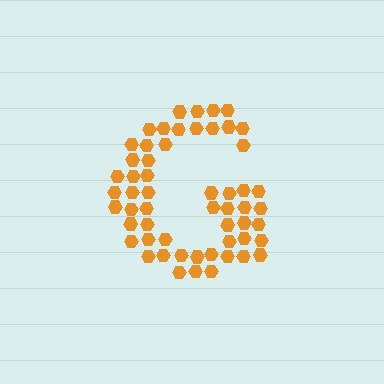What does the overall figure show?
The overall figure shows the letter G.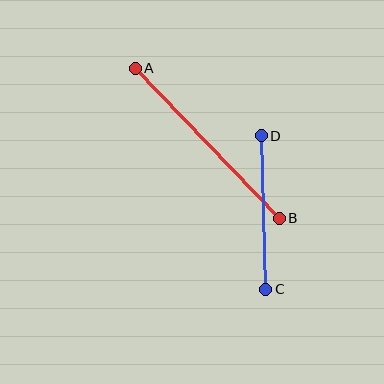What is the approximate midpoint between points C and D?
The midpoint is at approximately (264, 213) pixels.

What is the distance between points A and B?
The distance is approximately 208 pixels.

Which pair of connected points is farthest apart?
Points A and B are farthest apart.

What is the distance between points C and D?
The distance is approximately 153 pixels.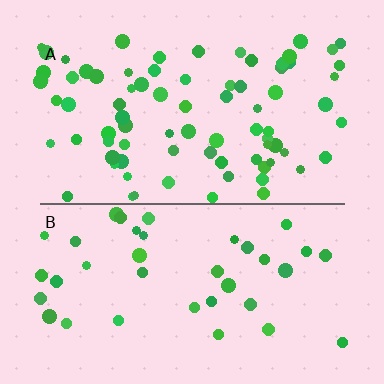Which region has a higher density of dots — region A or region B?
A (the top).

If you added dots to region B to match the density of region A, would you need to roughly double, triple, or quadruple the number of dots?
Approximately double.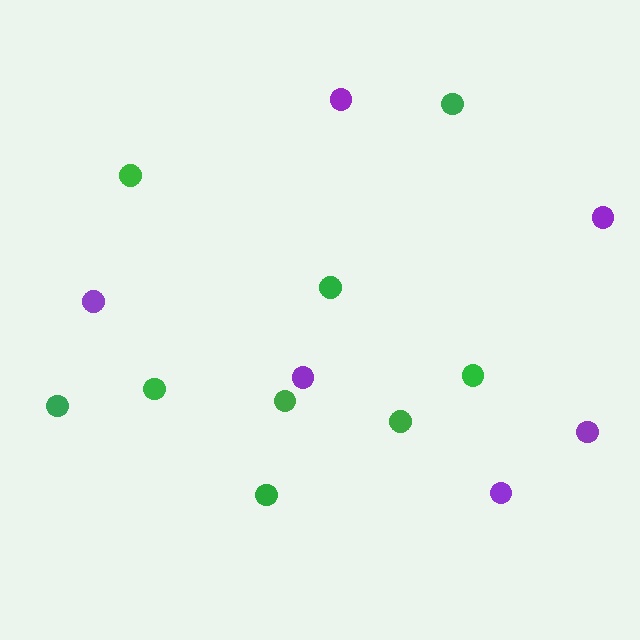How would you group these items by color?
There are 2 groups: one group of purple circles (6) and one group of green circles (9).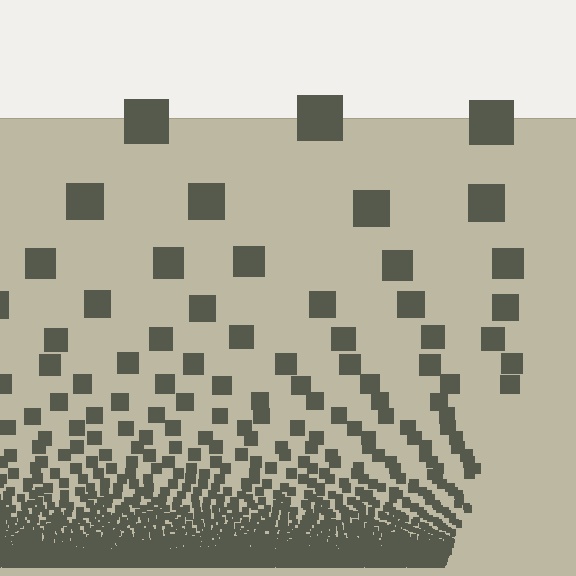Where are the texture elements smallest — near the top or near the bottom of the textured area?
Near the bottom.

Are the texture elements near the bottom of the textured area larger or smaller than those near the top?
Smaller. The gradient is inverted — elements near the bottom are smaller and denser.